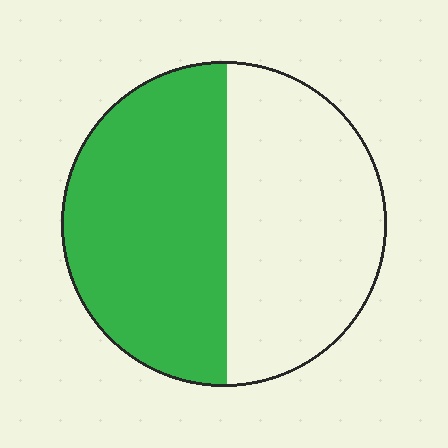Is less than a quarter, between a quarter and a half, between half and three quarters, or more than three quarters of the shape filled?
Between half and three quarters.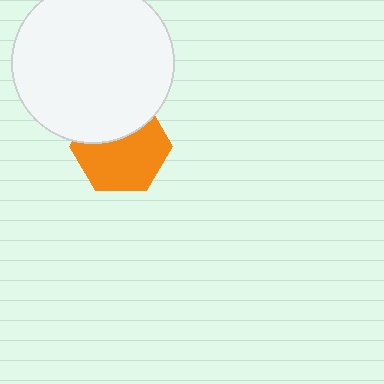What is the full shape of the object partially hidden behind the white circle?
The partially hidden object is an orange hexagon.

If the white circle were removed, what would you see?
You would see the complete orange hexagon.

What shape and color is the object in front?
The object in front is a white circle.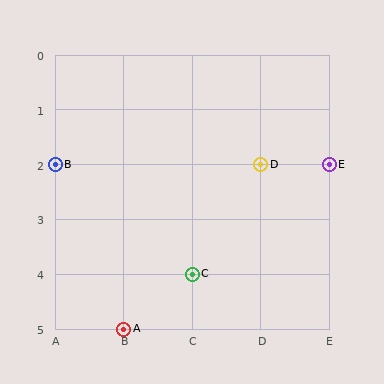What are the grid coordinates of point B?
Point B is at grid coordinates (A, 2).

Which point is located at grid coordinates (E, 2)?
Point E is at (E, 2).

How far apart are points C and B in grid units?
Points C and B are 2 columns and 2 rows apart (about 2.8 grid units diagonally).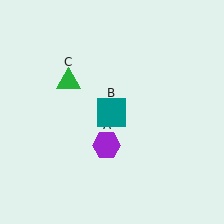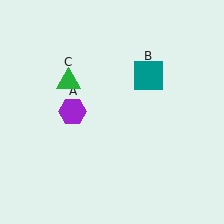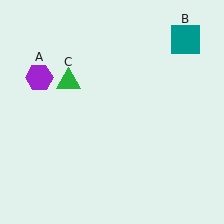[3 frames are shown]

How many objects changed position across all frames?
2 objects changed position: purple hexagon (object A), teal square (object B).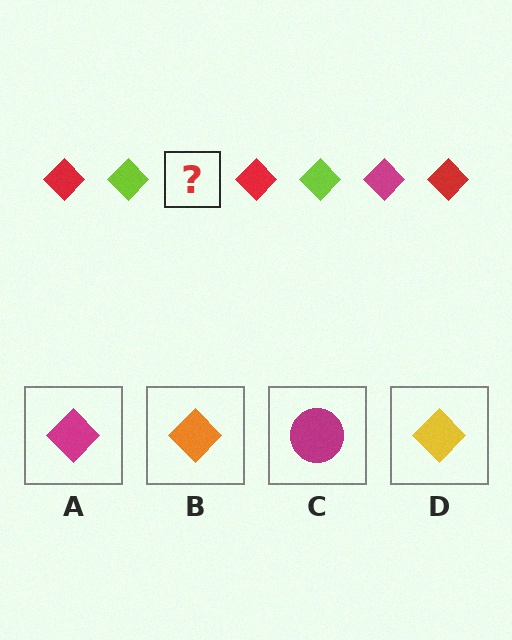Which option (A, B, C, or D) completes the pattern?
A.